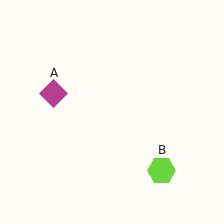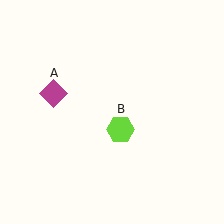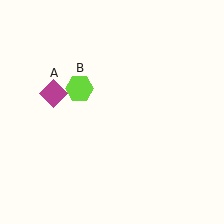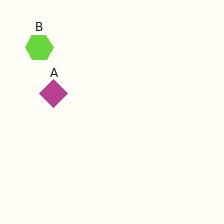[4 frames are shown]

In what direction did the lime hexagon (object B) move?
The lime hexagon (object B) moved up and to the left.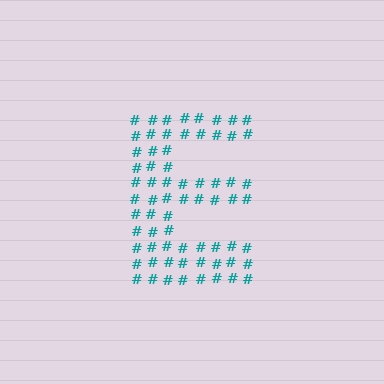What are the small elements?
The small elements are hash symbols.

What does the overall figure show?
The overall figure shows the letter E.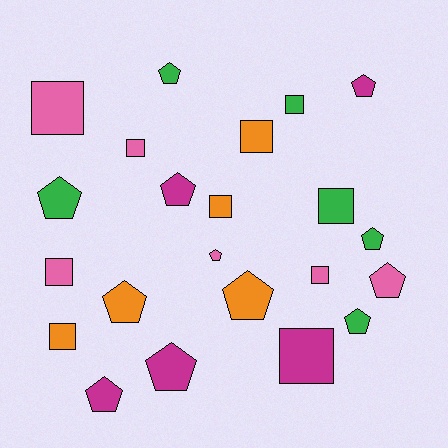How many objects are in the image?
There are 22 objects.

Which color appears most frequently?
Pink, with 6 objects.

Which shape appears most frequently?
Pentagon, with 12 objects.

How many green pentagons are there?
There are 4 green pentagons.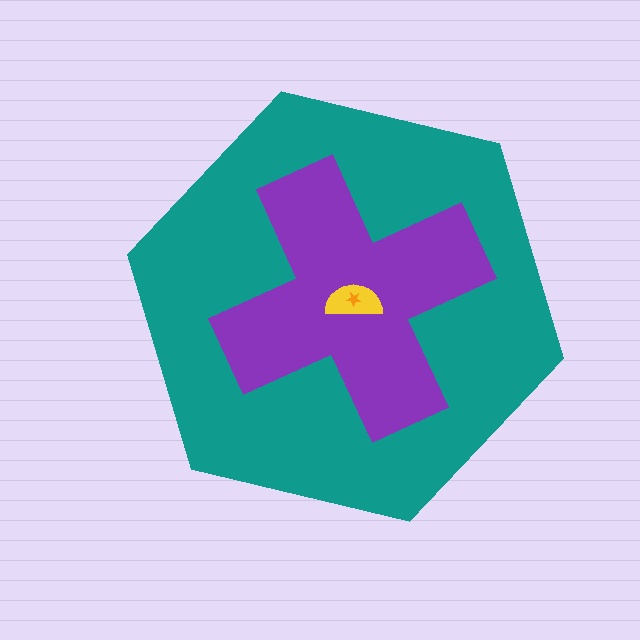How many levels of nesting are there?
4.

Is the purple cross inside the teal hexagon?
Yes.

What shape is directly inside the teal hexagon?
The purple cross.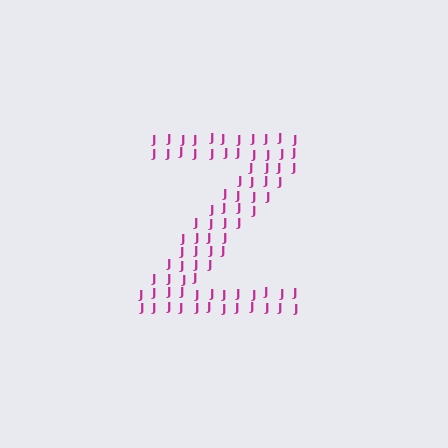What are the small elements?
The small elements are letter J's.